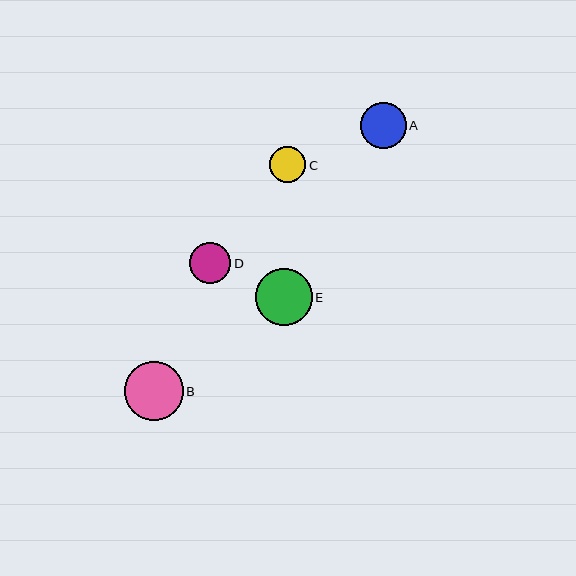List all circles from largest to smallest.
From largest to smallest: B, E, A, D, C.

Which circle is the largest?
Circle B is the largest with a size of approximately 59 pixels.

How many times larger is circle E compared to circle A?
Circle E is approximately 1.2 times the size of circle A.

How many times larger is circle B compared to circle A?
Circle B is approximately 1.3 times the size of circle A.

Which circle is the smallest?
Circle C is the smallest with a size of approximately 37 pixels.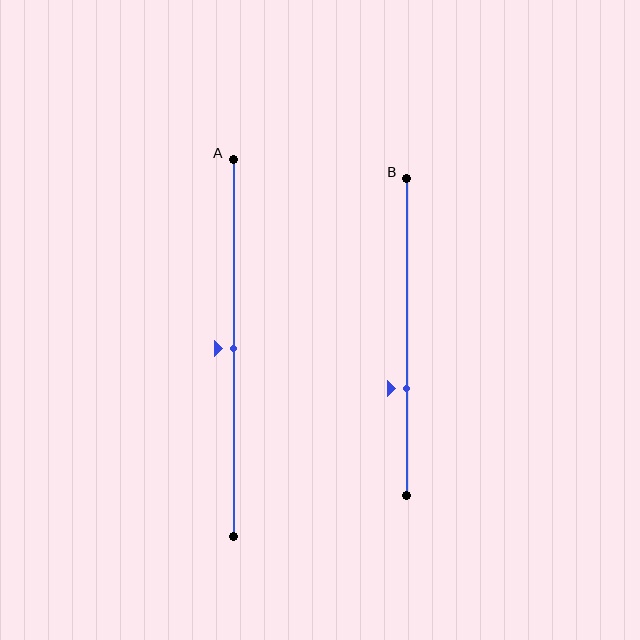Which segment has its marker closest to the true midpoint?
Segment A has its marker closest to the true midpoint.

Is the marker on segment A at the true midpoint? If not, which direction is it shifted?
Yes, the marker on segment A is at the true midpoint.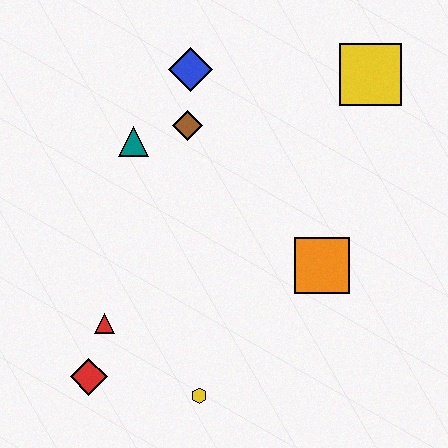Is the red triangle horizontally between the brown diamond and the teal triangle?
No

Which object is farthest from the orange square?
The red diamond is farthest from the orange square.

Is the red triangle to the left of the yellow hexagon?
Yes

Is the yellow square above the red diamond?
Yes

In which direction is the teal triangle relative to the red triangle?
The teal triangle is above the red triangle.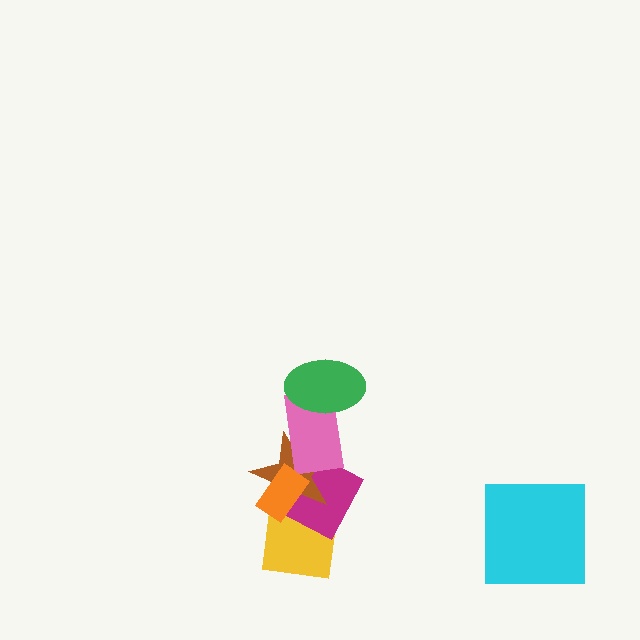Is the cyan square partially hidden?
No, no other shape covers it.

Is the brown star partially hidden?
Yes, it is partially covered by another shape.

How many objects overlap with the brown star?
4 objects overlap with the brown star.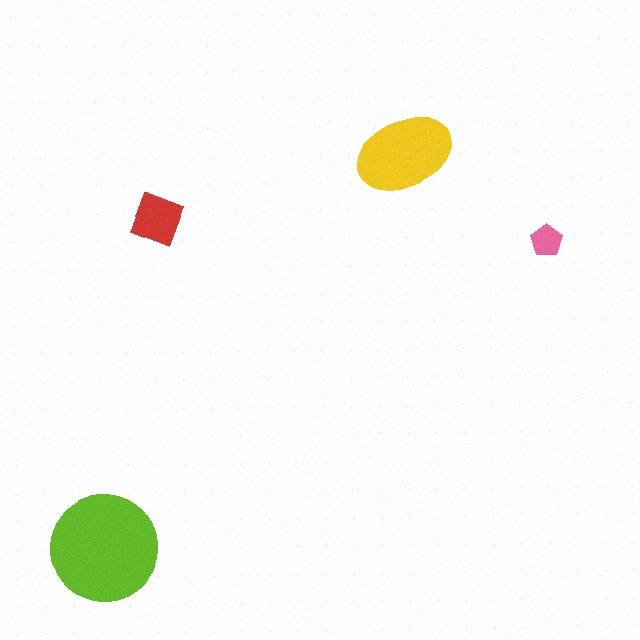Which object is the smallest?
The pink pentagon.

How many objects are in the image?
There are 4 objects in the image.